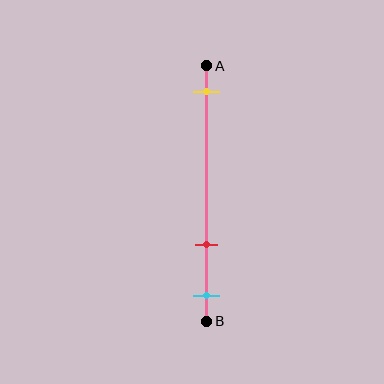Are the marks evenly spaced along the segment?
No, the marks are not evenly spaced.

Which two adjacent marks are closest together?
The red and cyan marks are the closest adjacent pair.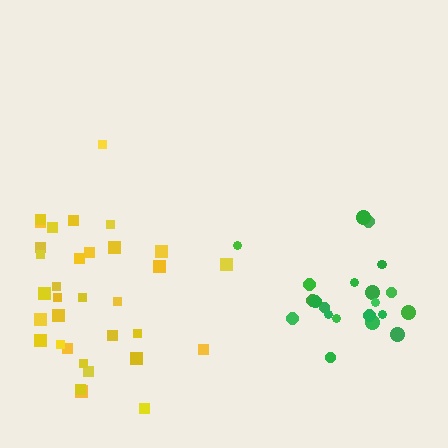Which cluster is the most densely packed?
Green.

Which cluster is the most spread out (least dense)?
Yellow.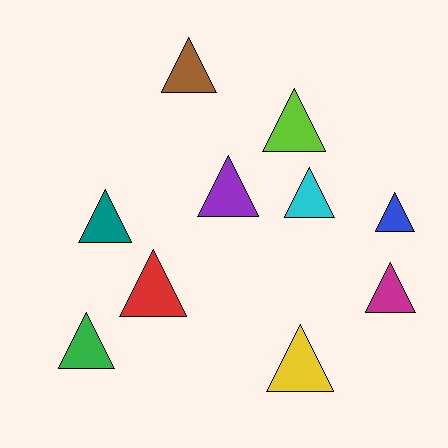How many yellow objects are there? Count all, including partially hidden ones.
There is 1 yellow object.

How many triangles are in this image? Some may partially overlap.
There are 10 triangles.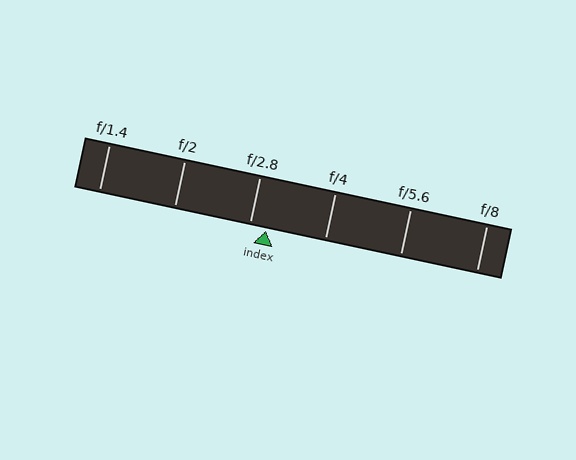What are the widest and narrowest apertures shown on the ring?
The widest aperture shown is f/1.4 and the narrowest is f/8.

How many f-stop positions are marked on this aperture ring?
There are 6 f-stop positions marked.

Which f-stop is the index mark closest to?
The index mark is closest to f/2.8.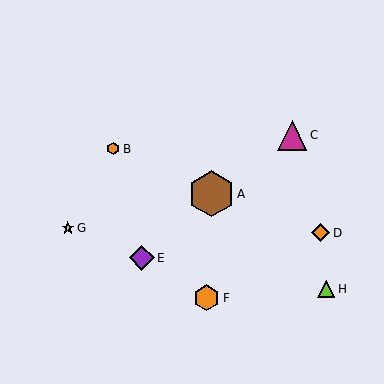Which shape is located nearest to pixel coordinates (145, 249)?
The purple diamond (labeled E) at (142, 258) is nearest to that location.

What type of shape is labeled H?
Shape H is a lime triangle.